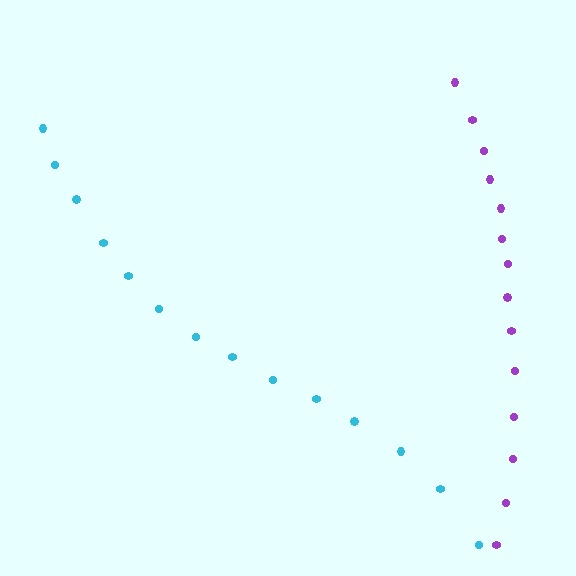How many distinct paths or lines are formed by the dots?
There are 2 distinct paths.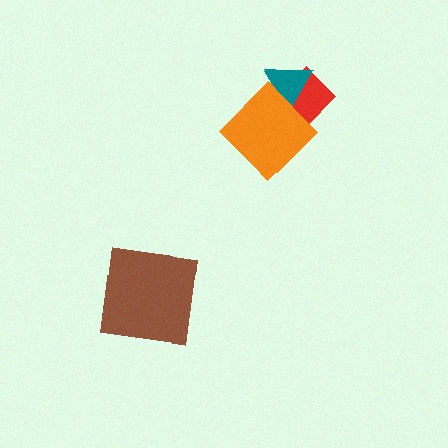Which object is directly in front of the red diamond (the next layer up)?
The teal triangle is directly in front of the red diamond.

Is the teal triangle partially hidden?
Yes, it is partially covered by another shape.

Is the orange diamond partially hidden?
No, no other shape covers it.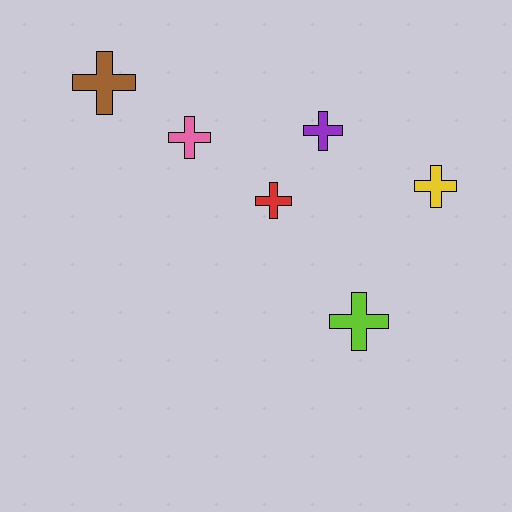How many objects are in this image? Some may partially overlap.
There are 6 objects.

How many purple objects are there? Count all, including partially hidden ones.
There is 1 purple object.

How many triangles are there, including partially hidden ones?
There are no triangles.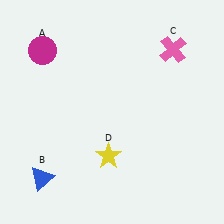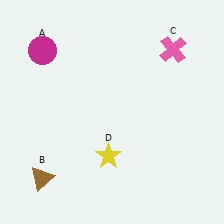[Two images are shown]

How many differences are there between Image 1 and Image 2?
There is 1 difference between the two images.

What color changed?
The triangle (B) changed from blue in Image 1 to brown in Image 2.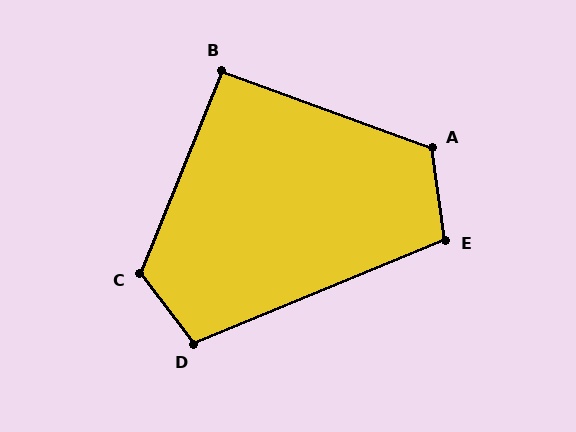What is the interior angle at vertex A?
Approximately 118 degrees (obtuse).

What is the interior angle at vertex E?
Approximately 104 degrees (obtuse).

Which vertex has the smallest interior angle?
B, at approximately 92 degrees.